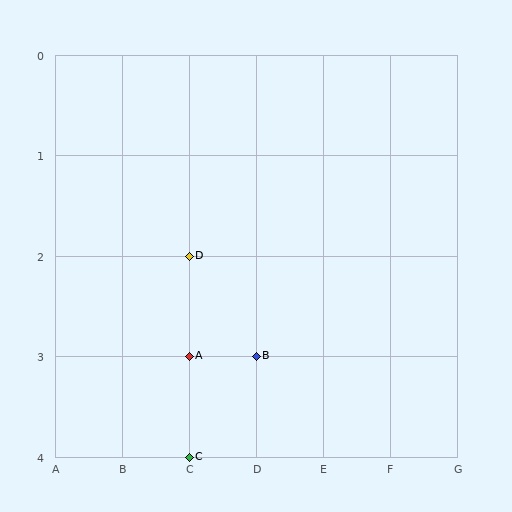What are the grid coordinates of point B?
Point B is at grid coordinates (D, 3).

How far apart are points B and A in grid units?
Points B and A are 1 column apart.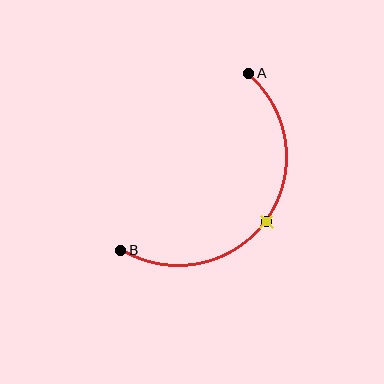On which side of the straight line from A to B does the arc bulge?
The arc bulges below and to the right of the straight line connecting A and B.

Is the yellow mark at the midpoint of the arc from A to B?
Yes. The yellow mark lies on the arc at equal arc-length from both A and B — it is the arc midpoint.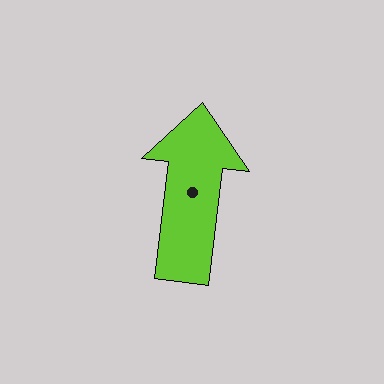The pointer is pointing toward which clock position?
Roughly 12 o'clock.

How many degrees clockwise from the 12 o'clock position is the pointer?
Approximately 6 degrees.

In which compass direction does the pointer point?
North.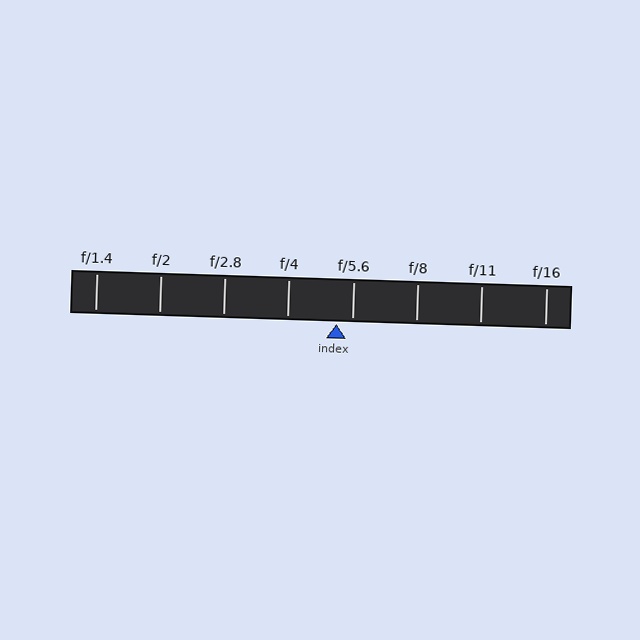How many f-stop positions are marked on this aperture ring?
There are 8 f-stop positions marked.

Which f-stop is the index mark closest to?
The index mark is closest to f/5.6.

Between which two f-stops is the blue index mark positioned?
The index mark is between f/4 and f/5.6.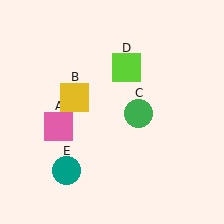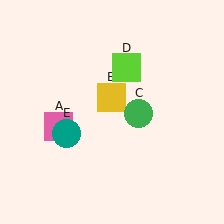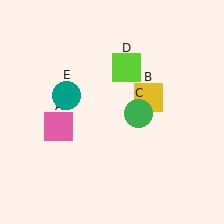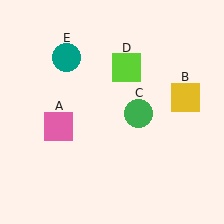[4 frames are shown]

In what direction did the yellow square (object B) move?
The yellow square (object B) moved right.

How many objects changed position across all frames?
2 objects changed position: yellow square (object B), teal circle (object E).